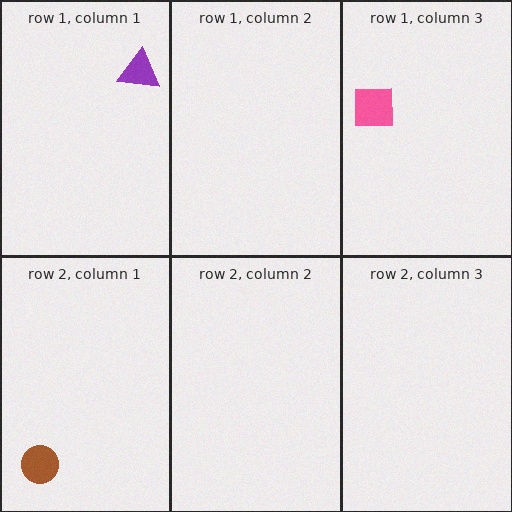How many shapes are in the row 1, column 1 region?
1.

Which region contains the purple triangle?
The row 1, column 1 region.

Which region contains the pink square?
The row 1, column 3 region.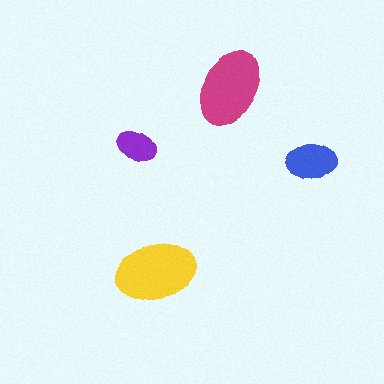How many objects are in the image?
There are 4 objects in the image.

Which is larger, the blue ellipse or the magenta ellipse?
The magenta one.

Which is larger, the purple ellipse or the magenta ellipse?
The magenta one.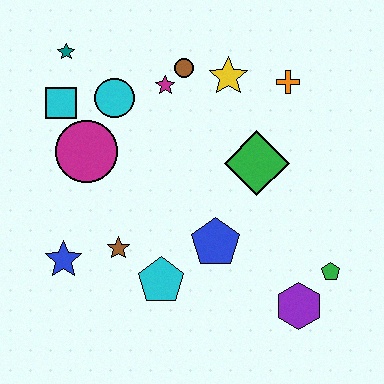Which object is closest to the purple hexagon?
The green pentagon is closest to the purple hexagon.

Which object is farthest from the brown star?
The orange cross is farthest from the brown star.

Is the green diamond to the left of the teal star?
No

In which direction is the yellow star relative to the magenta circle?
The yellow star is to the right of the magenta circle.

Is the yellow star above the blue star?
Yes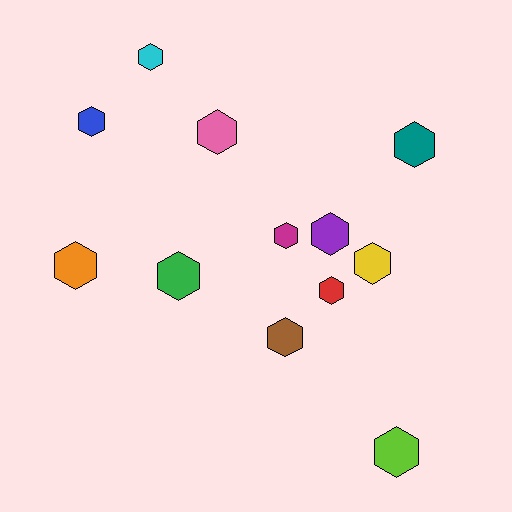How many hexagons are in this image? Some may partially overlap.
There are 12 hexagons.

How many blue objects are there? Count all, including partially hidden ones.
There is 1 blue object.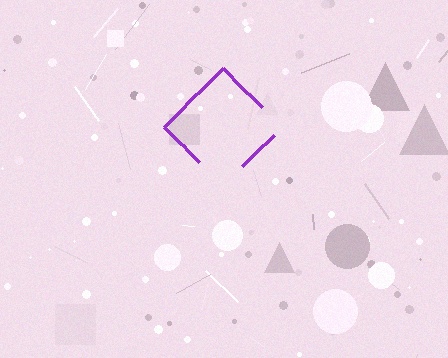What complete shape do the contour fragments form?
The contour fragments form a diamond.